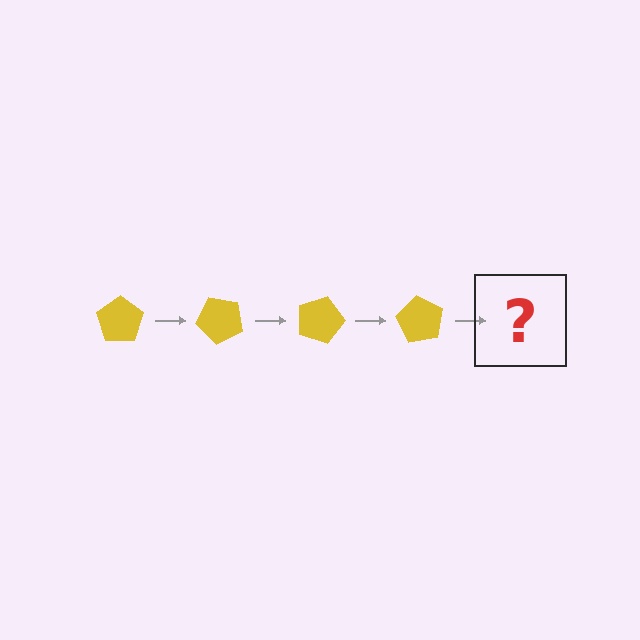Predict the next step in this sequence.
The next step is a yellow pentagon rotated 180 degrees.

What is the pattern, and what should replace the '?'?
The pattern is that the pentagon rotates 45 degrees each step. The '?' should be a yellow pentagon rotated 180 degrees.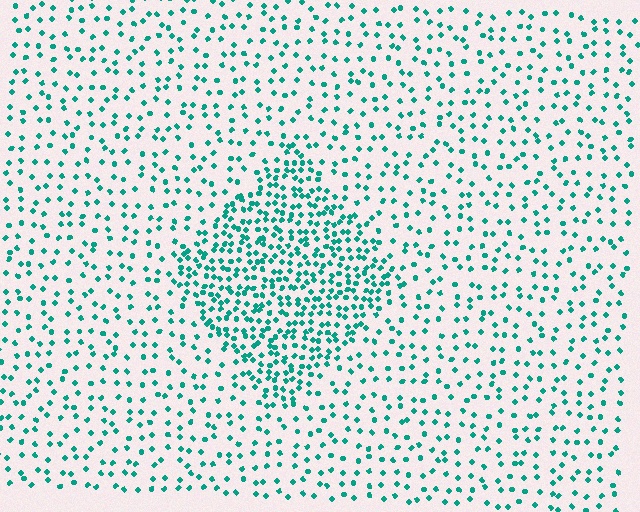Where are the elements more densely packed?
The elements are more densely packed inside the diamond boundary.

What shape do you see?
I see a diamond.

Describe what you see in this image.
The image contains small teal elements arranged at two different densities. A diamond-shaped region is visible where the elements are more densely packed than the surrounding area.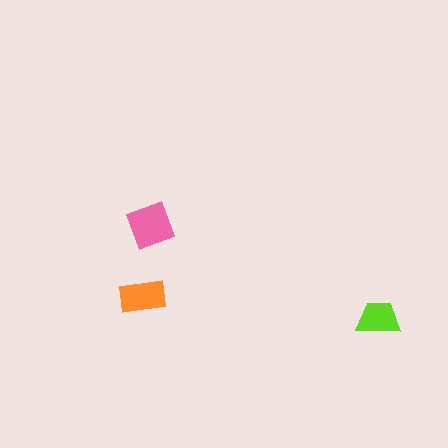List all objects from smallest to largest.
The lime trapezoid, the orange rectangle, the pink square.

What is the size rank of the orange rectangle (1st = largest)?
2nd.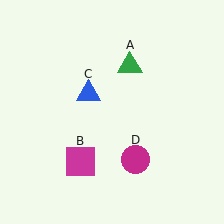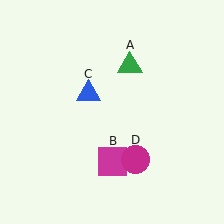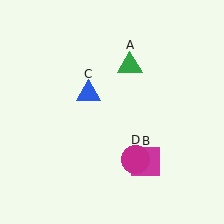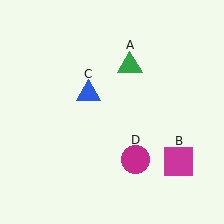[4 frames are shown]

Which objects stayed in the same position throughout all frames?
Green triangle (object A) and blue triangle (object C) and magenta circle (object D) remained stationary.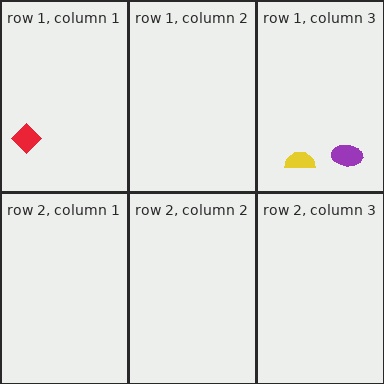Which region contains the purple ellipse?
The row 1, column 3 region.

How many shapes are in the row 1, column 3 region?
2.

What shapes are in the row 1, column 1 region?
The red diamond.